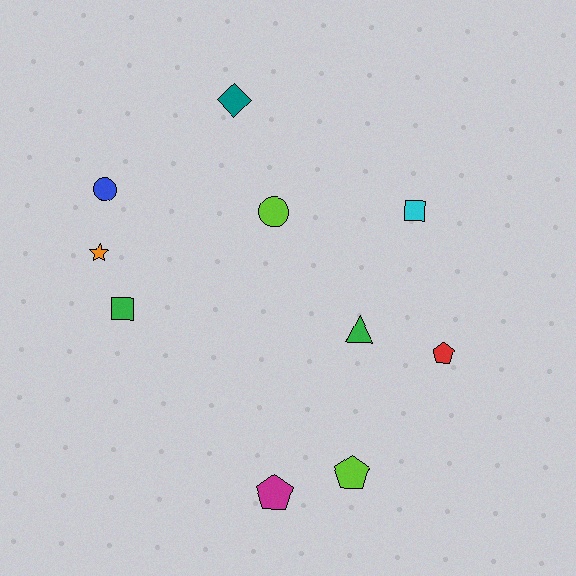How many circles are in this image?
There are 2 circles.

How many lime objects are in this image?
There are 2 lime objects.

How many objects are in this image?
There are 10 objects.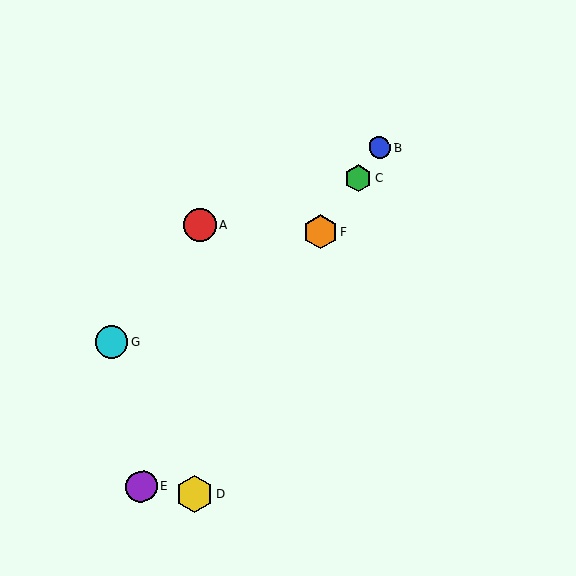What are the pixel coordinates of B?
Object B is at (379, 147).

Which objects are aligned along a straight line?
Objects B, C, E, F are aligned along a straight line.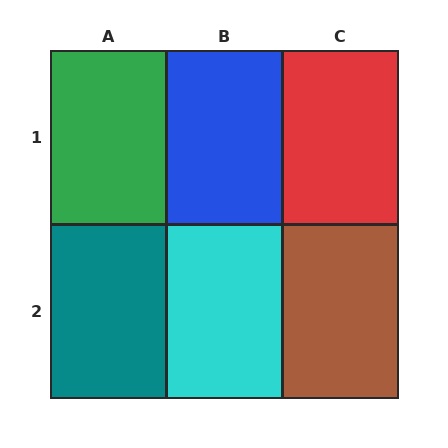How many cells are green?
1 cell is green.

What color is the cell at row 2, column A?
Teal.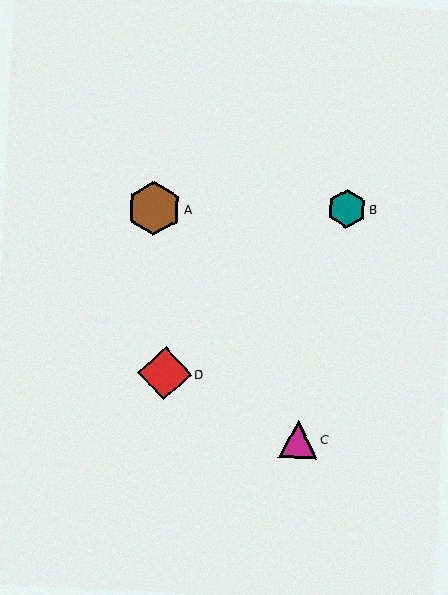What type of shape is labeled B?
Shape B is a teal hexagon.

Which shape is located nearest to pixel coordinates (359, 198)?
The teal hexagon (labeled B) at (347, 209) is nearest to that location.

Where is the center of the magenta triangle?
The center of the magenta triangle is at (298, 439).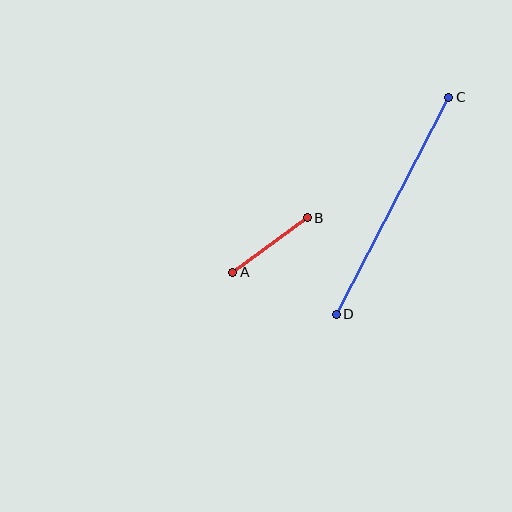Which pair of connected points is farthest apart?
Points C and D are farthest apart.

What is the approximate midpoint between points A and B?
The midpoint is at approximately (270, 245) pixels.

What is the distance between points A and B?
The distance is approximately 92 pixels.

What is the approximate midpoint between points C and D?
The midpoint is at approximately (392, 206) pixels.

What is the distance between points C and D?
The distance is approximately 244 pixels.